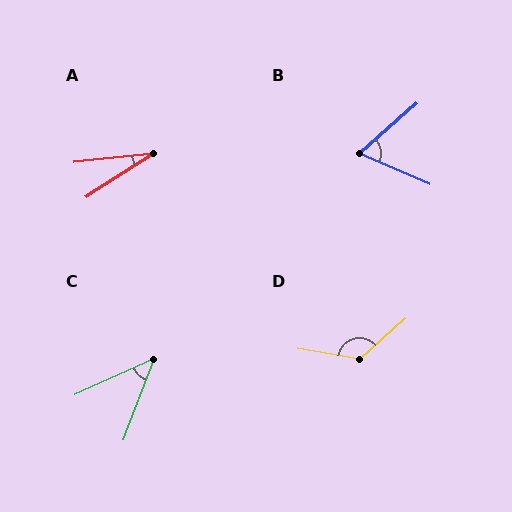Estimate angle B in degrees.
Approximately 65 degrees.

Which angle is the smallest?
A, at approximately 26 degrees.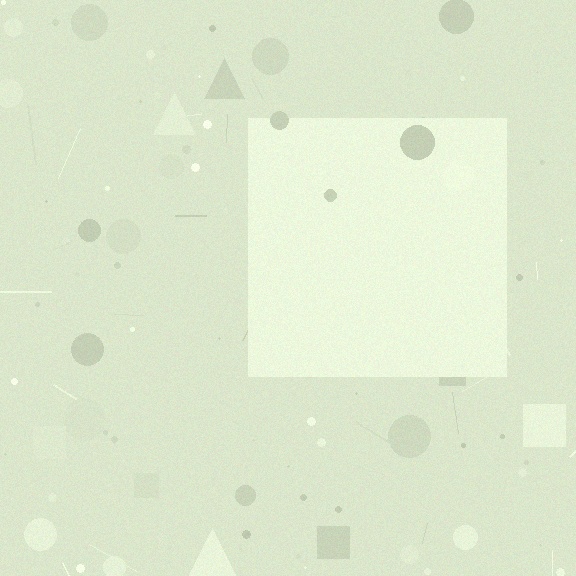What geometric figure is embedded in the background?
A square is embedded in the background.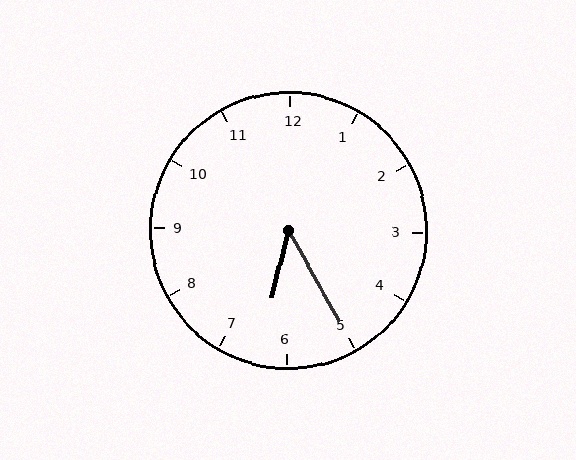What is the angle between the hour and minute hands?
Approximately 42 degrees.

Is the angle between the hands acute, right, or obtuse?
It is acute.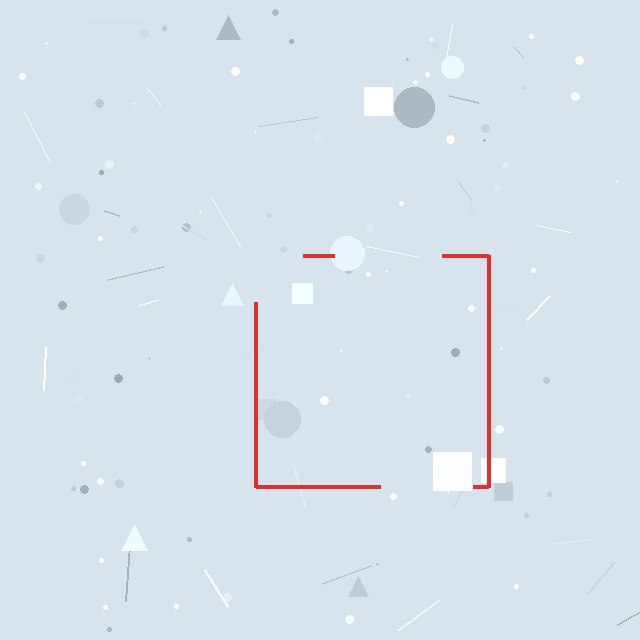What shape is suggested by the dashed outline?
The dashed outline suggests a square.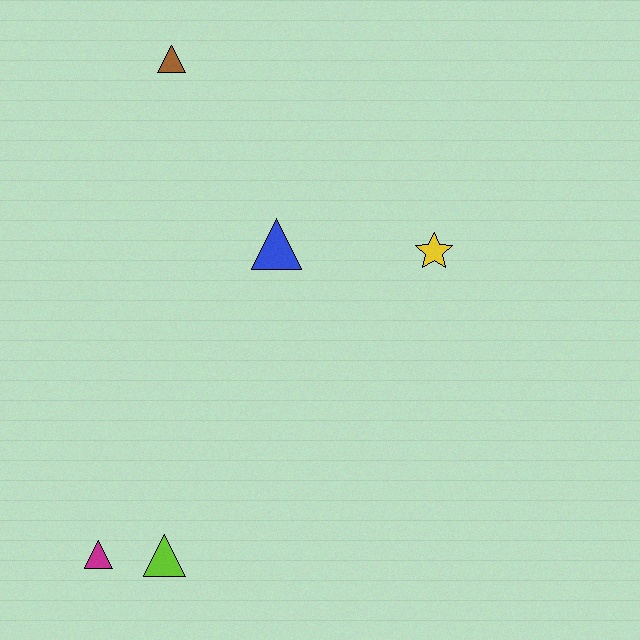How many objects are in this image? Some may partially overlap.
There are 5 objects.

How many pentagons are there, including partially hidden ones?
There are no pentagons.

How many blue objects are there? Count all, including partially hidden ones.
There is 1 blue object.